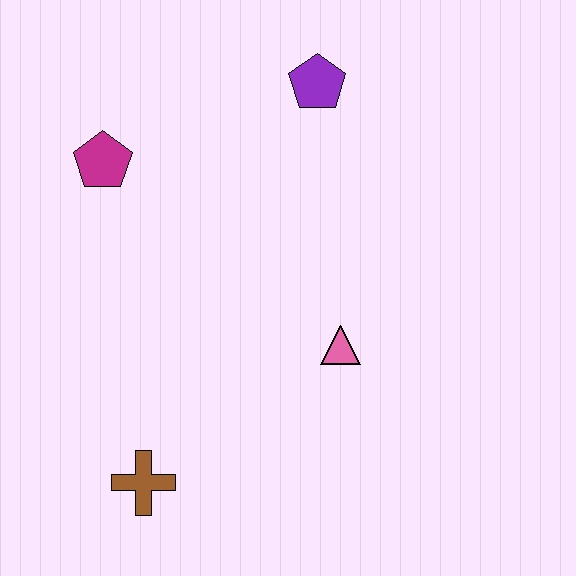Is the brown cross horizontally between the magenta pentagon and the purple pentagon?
Yes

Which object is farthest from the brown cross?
The purple pentagon is farthest from the brown cross.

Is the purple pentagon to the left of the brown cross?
No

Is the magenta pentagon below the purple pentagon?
Yes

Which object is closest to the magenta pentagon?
The purple pentagon is closest to the magenta pentagon.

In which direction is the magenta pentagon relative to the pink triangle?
The magenta pentagon is to the left of the pink triangle.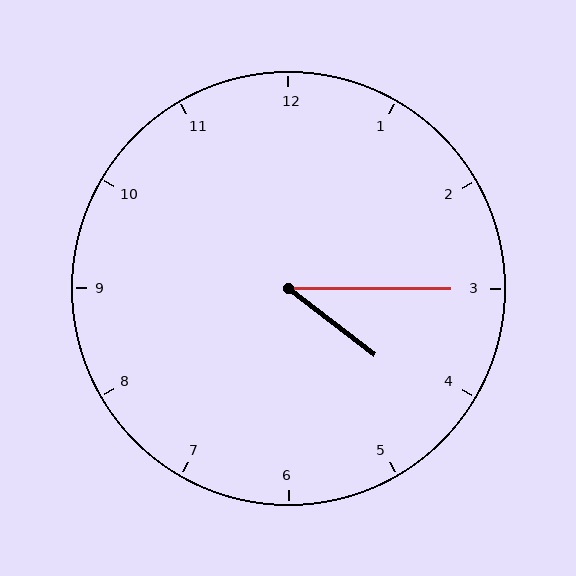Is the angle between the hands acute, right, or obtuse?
It is acute.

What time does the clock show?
4:15.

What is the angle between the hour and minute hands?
Approximately 38 degrees.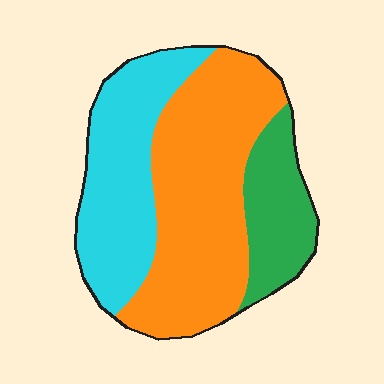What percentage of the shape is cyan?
Cyan takes up between a quarter and a half of the shape.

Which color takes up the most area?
Orange, at roughly 50%.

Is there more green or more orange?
Orange.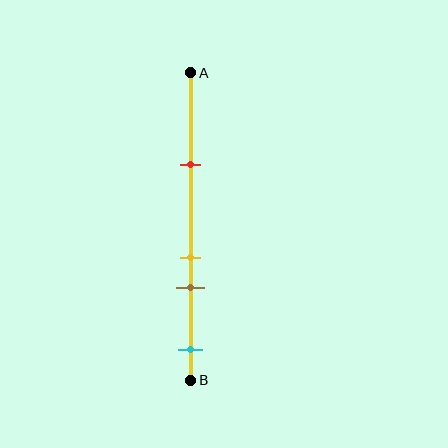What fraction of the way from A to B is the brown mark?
The brown mark is approximately 70% (0.7) of the way from A to B.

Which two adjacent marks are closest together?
The yellow and brown marks are the closest adjacent pair.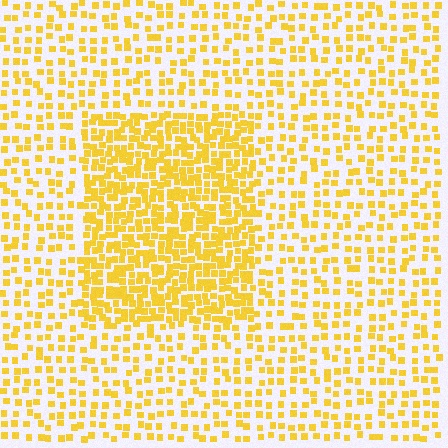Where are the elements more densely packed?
The elements are more densely packed inside the rectangle boundary.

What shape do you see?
I see a rectangle.